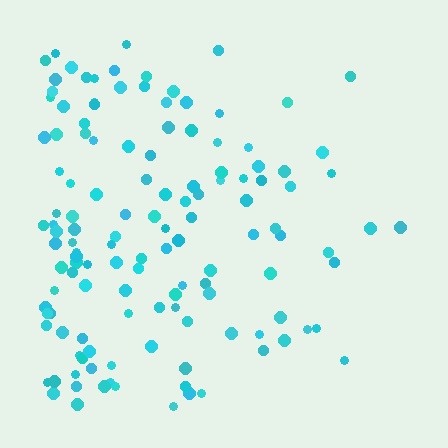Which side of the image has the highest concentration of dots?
The left.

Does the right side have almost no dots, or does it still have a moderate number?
Still a moderate number, just noticeably fewer than the left.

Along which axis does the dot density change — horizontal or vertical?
Horizontal.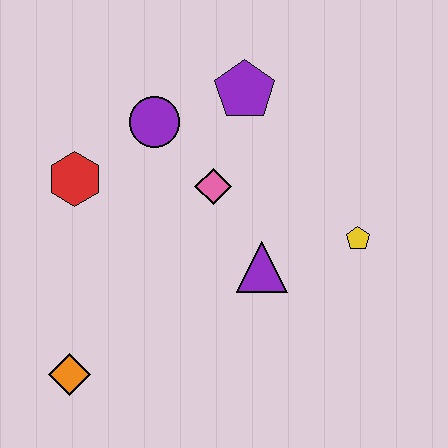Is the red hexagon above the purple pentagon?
No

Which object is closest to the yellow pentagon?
The purple triangle is closest to the yellow pentagon.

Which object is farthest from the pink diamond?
The orange diamond is farthest from the pink diamond.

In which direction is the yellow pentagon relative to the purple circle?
The yellow pentagon is to the right of the purple circle.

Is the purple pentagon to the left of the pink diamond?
No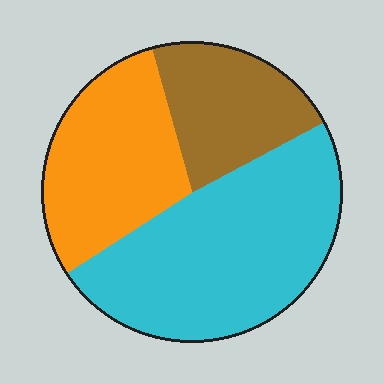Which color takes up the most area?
Cyan, at roughly 50%.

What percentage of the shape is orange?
Orange covers 30% of the shape.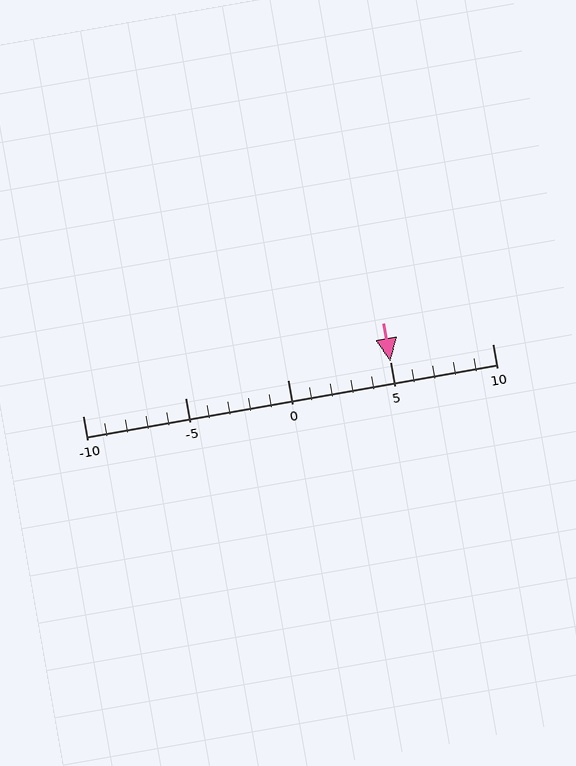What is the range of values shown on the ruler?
The ruler shows values from -10 to 10.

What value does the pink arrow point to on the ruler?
The pink arrow points to approximately 5.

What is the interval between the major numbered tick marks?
The major tick marks are spaced 5 units apart.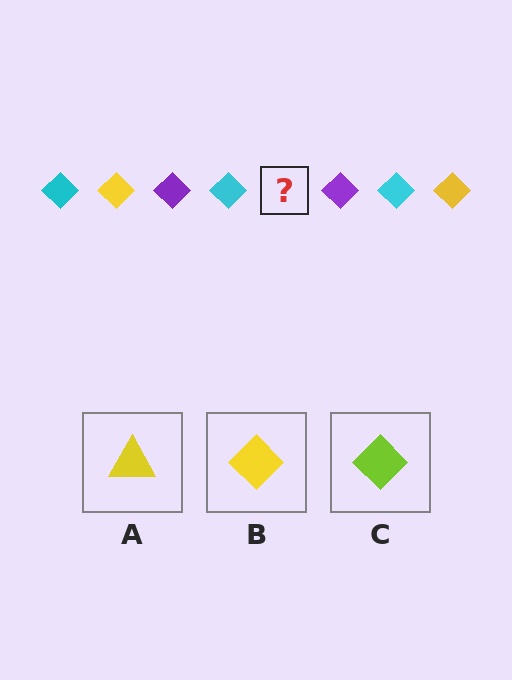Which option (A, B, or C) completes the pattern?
B.